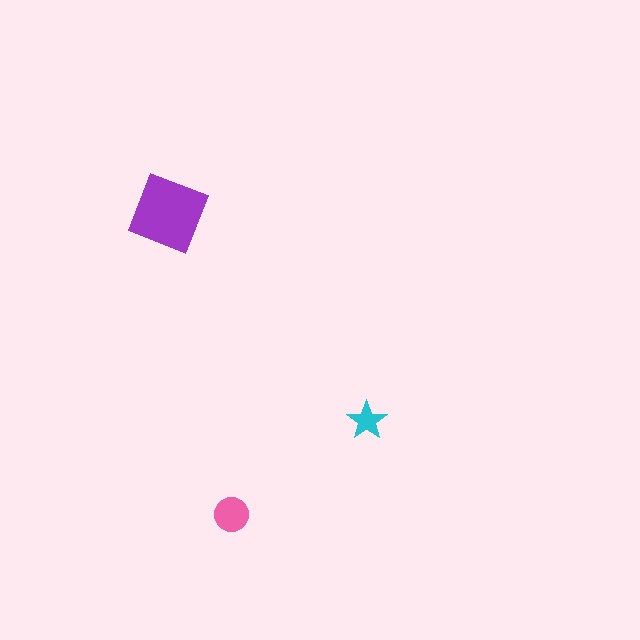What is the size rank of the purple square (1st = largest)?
1st.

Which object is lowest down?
The pink circle is bottommost.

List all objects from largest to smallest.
The purple square, the pink circle, the cyan star.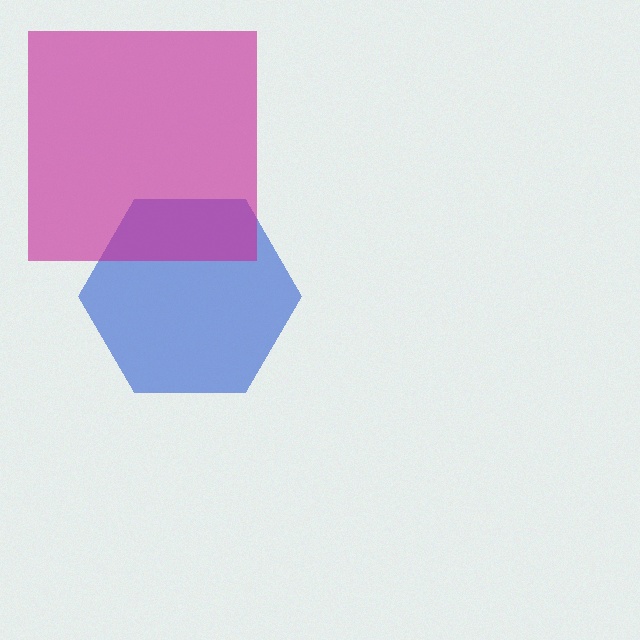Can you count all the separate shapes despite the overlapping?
Yes, there are 2 separate shapes.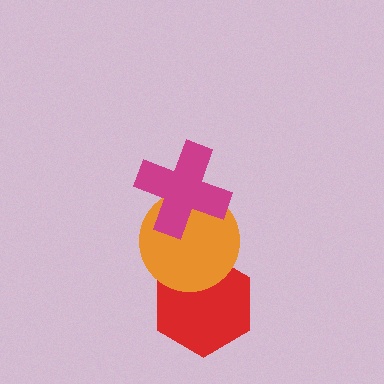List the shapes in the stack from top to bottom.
From top to bottom: the magenta cross, the orange circle, the red hexagon.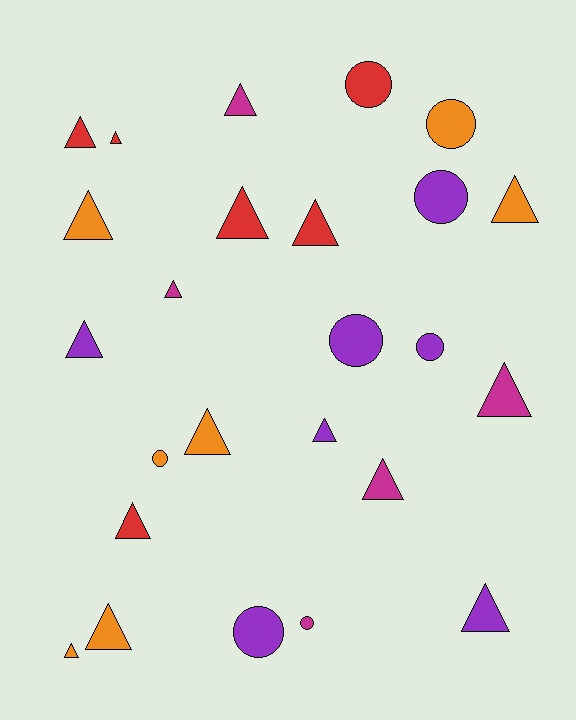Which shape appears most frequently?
Triangle, with 17 objects.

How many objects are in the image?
There are 25 objects.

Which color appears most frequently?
Orange, with 7 objects.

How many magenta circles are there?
There is 1 magenta circle.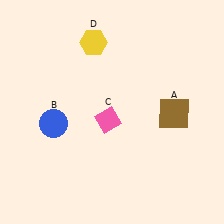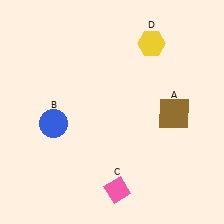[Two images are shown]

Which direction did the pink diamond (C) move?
The pink diamond (C) moved down.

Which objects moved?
The objects that moved are: the pink diamond (C), the yellow hexagon (D).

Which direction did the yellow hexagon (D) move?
The yellow hexagon (D) moved right.